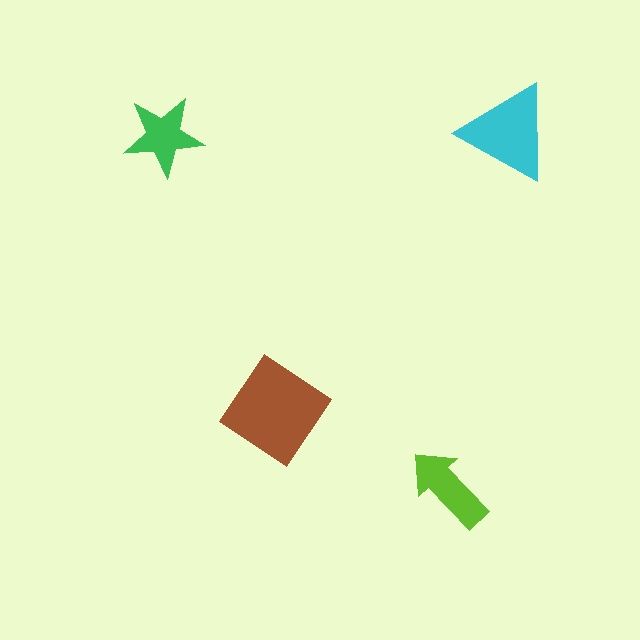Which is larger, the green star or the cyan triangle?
The cyan triangle.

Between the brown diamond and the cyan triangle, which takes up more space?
The brown diamond.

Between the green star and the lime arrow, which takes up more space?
The lime arrow.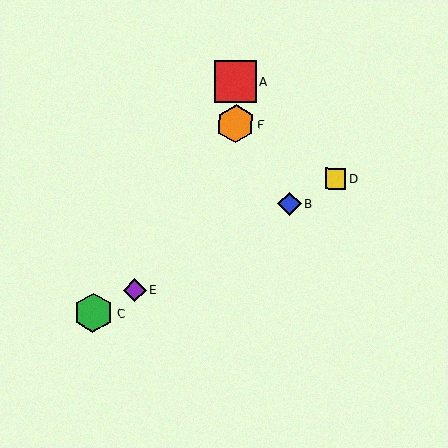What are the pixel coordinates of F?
Object F is at (236, 124).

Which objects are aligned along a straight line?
Objects B, C, D, E are aligned along a straight line.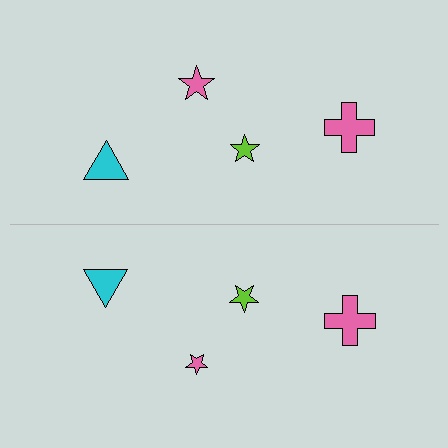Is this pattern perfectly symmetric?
No, the pattern is not perfectly symmetric. The pink star on the bottom side has a different size than its mirror counterpart.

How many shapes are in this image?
There are 8 shapes in this image.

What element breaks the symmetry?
The pink star on the bottom side has a different size than its mirror counterpart.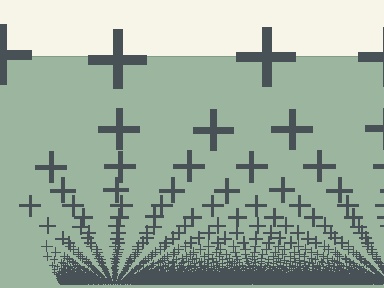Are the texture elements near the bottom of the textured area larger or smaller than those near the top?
Smaller. The gradient is inverted — elements near the bottom are smaller and denser.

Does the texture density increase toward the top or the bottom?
Density increases toward the bottom.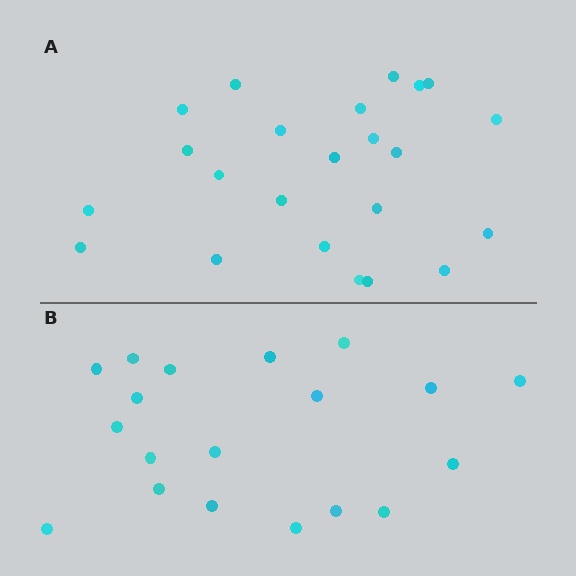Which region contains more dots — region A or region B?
Region A (the top region) has more dots.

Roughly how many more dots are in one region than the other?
Region A has about 4 more dots than region B.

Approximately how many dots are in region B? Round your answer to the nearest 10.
About 20 dots. (The exact count is 19, which rounds to 20.)